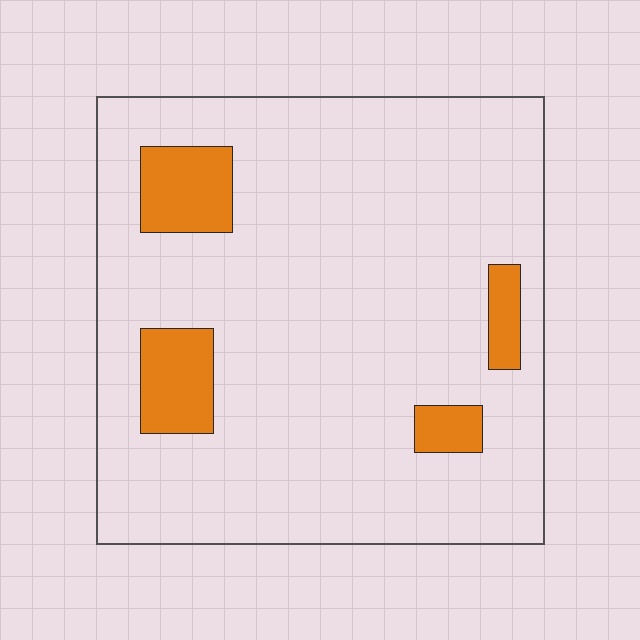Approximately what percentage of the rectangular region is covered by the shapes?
Approximately 10%.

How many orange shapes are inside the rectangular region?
4.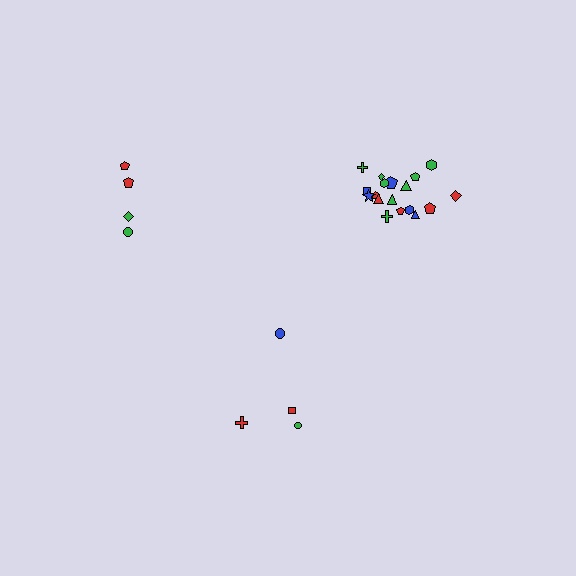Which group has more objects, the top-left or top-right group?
The top-right group.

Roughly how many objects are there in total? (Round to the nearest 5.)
Roughly 25 objects in total.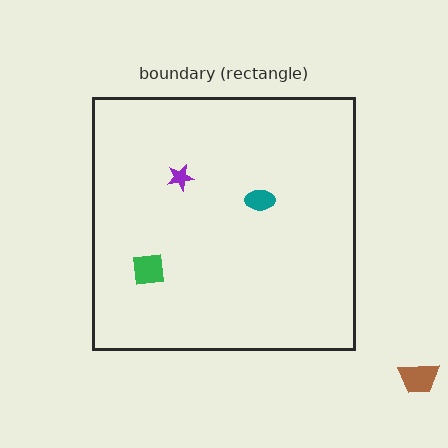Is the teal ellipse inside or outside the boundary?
Inside.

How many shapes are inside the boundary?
3 inside, 1 outside.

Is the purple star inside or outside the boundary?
Inside.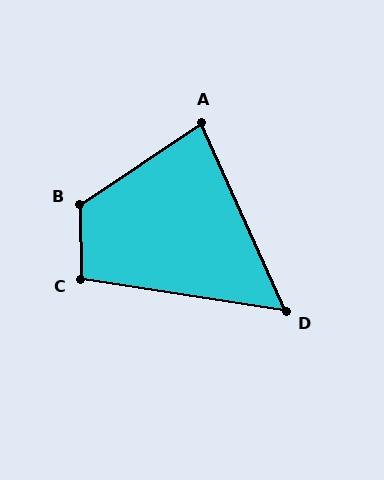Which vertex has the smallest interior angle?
D, at approximately 57 degrees.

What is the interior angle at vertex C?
Approximately 100 degrees (obtuse).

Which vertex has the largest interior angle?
B, at approximately 123 degrees.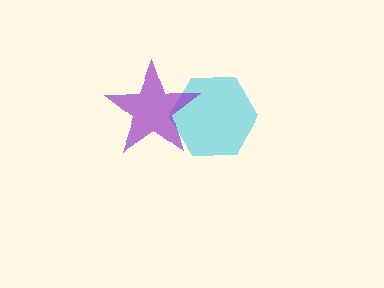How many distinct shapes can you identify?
There are 2 distinct shapes: a cyan hexagon, a purple star.